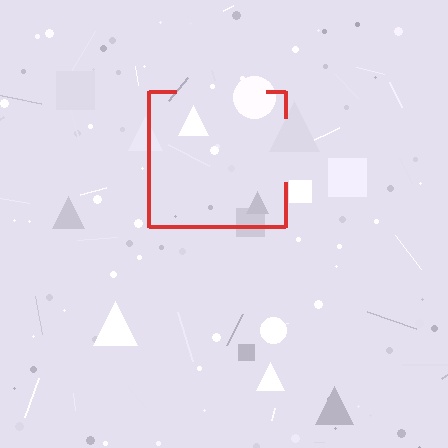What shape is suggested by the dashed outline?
The dashed outline suggests a square.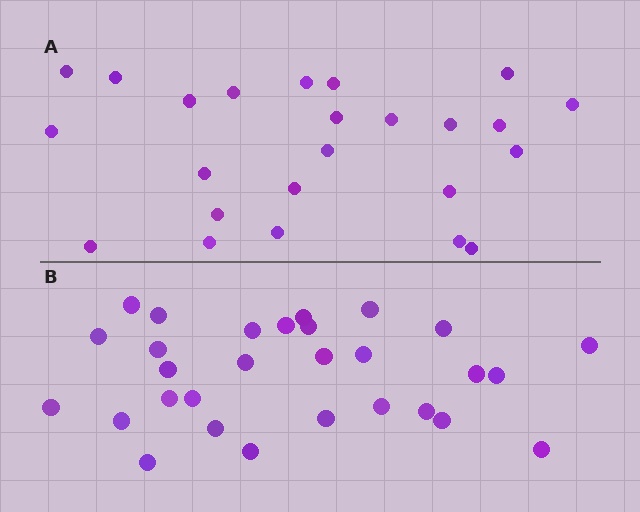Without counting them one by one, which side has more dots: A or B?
Region B (the bottom region) has more dots.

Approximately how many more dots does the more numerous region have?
Region B has about 5 more dots than region A.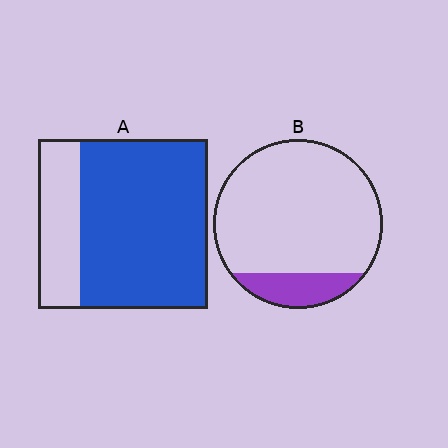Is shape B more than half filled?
No.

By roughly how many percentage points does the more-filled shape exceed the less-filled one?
By roughly 60 percentage points (A over B).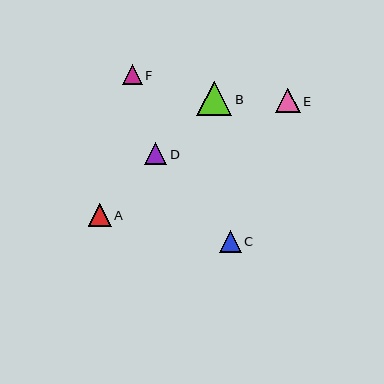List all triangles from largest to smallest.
From largest to smallest: B, E, A, D, C, F.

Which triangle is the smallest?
Triangle F is the smallest with a size of approximately 20 pixels.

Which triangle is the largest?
Triangle B is the largest with a size of approximately 35 pixels.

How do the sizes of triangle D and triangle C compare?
Triangle D and triangle C are approximately the same size.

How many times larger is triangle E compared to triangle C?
Triangle E is approximately 1.1 times the size of triangle C.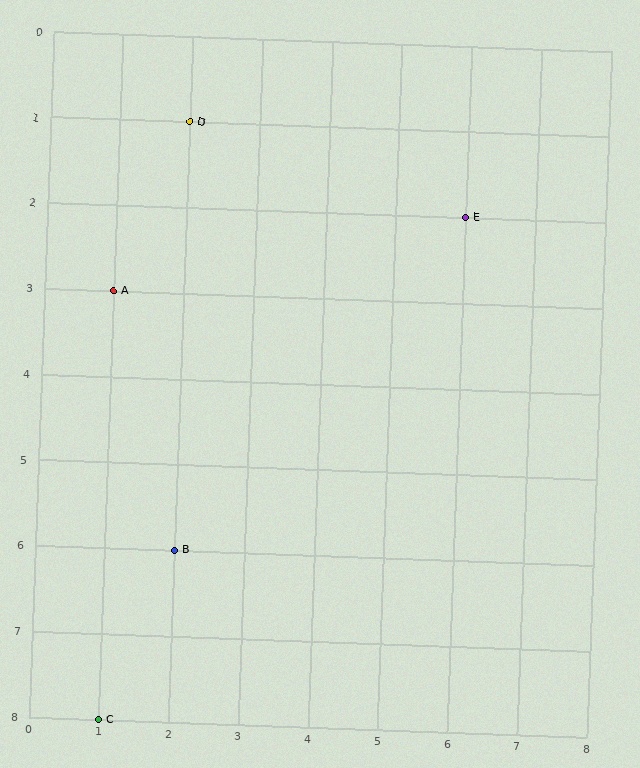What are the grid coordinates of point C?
Point C is at grid coordinates (1, 8).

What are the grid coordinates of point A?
Point A is at grid coordinates (1, 3).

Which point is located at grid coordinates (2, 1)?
Point D is at (2, 1).